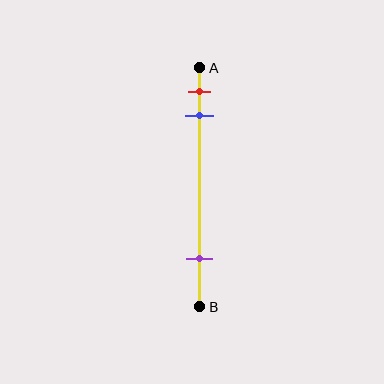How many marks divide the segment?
There are 3 marks dividing the segment.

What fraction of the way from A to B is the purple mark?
The purple mark is approximately 80% (0.8) of the way from A to B.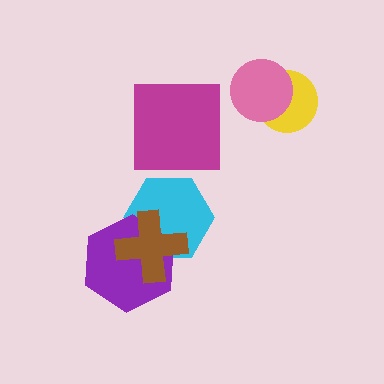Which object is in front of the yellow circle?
The pink circle is in front of the yellow circle.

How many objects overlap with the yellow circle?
1 object overlaps with the yellow circle.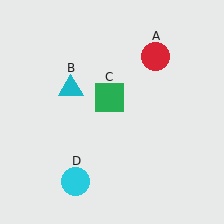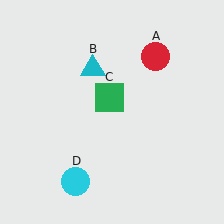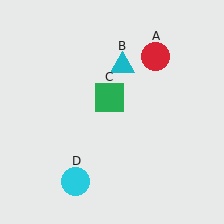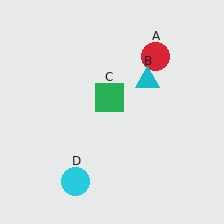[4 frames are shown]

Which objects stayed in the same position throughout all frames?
Red circle (object A) and green square (object C) and cyan circle (object D) remained stationary.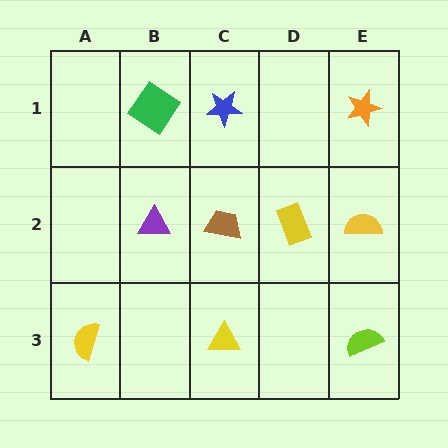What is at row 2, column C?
A brown trapezoid.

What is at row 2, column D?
A yellow rectangle.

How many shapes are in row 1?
3 shapes.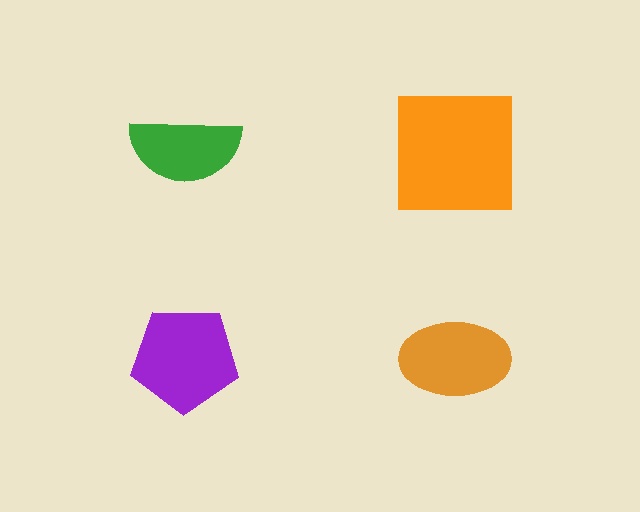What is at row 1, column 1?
A green semicircle.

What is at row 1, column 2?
An orange square.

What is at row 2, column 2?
An orange ellipse.